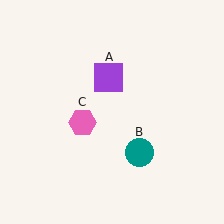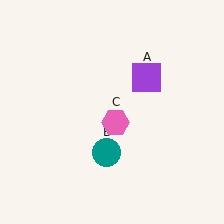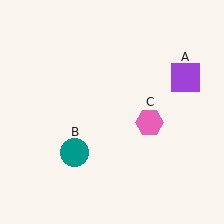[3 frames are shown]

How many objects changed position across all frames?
3 objects changed position: purple square (object A), teal circle (object B), pink hexagon (object C).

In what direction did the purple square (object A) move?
The purple square (object A) moved right.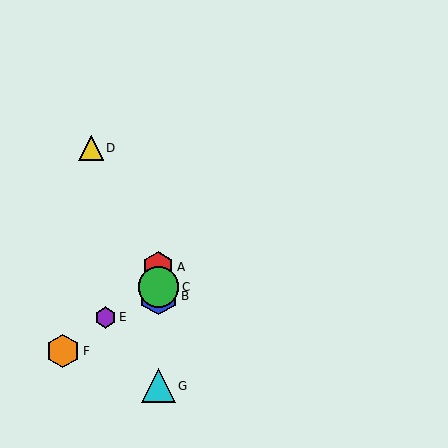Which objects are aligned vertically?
Objects A, B, C, G are aligned vertically.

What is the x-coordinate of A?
Object A is at x≈158.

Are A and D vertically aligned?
No, A is at x≈158 and D is at x≈91.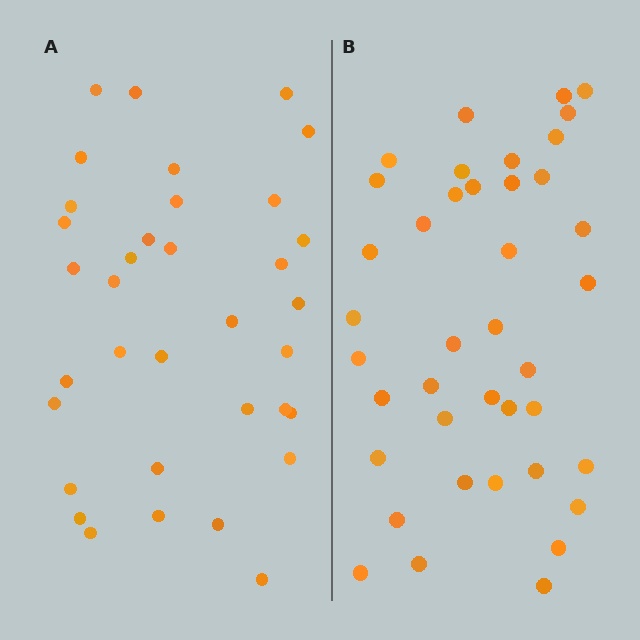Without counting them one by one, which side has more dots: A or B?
Region B (the right region) has more dots.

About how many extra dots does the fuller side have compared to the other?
Region B has about 5 more dots than region A.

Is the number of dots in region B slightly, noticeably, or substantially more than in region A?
Region B has only slightly more — the two regions are fairly close. The ratio is roughly 1.1 to 1.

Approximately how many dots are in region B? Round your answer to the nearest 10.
About 40 dots.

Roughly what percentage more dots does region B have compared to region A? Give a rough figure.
About 15% more.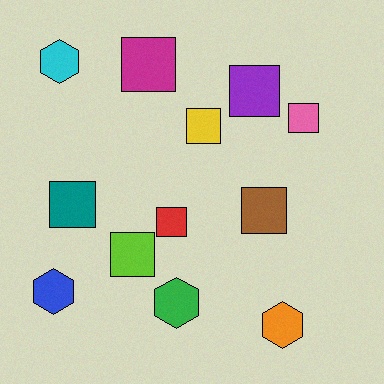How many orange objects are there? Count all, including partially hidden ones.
There is 1 orange object.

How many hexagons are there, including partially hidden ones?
There are 4 hexagons.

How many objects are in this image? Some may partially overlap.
There are 12 objects.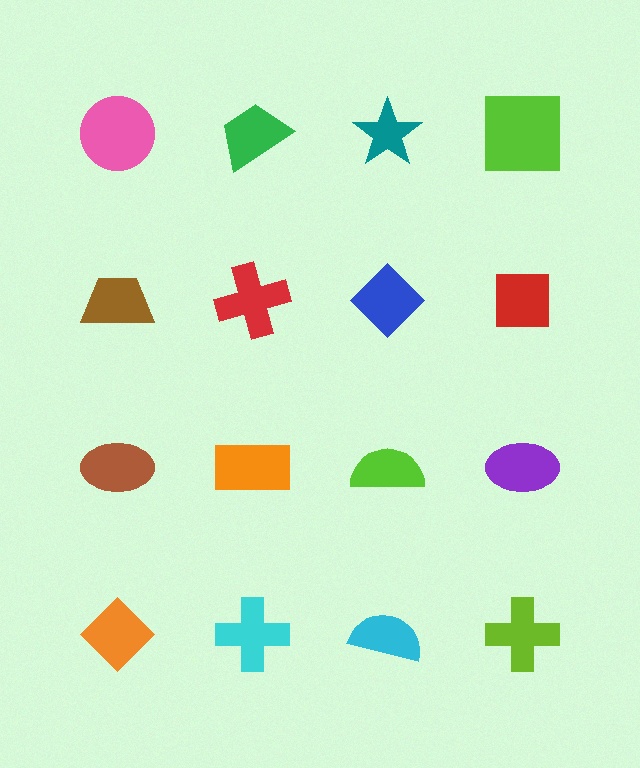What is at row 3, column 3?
A lime semicircle.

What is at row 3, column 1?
A brown ellipse.